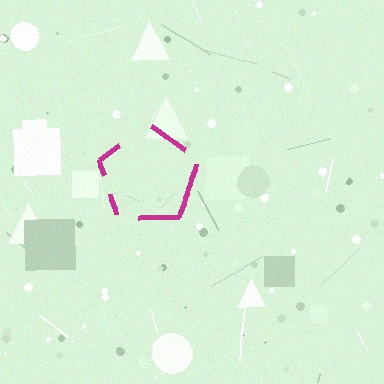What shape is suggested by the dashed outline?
The dashed outline suggests a pentagon.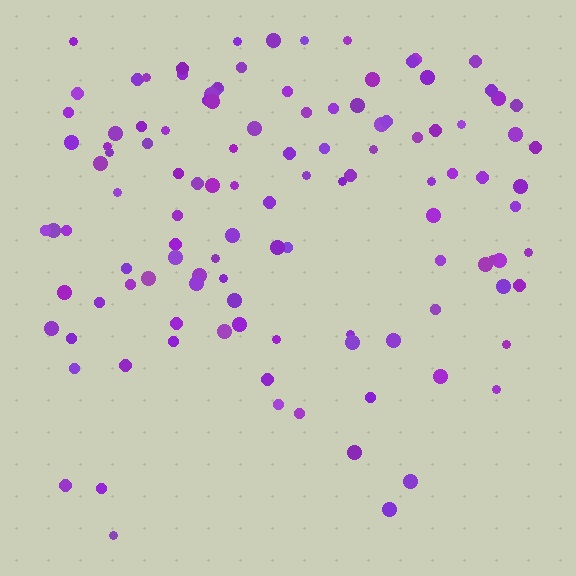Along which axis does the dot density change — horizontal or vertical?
Vertical.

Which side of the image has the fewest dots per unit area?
The bottom.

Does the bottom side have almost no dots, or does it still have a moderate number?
Still a moderate number, just noticeably fewer than the top.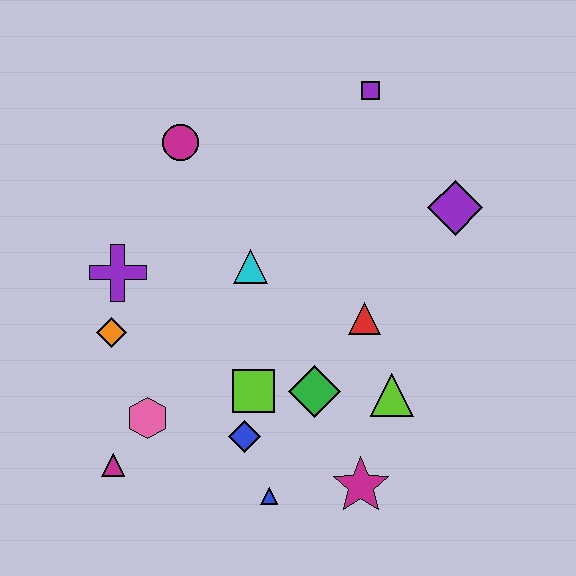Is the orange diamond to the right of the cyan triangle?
No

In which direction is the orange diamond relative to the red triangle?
The orange diamond is to the left of the red triangle.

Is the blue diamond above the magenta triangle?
Yes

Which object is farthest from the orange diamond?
The purple diamond is farthest from the orange diamond.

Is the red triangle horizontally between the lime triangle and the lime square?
Yes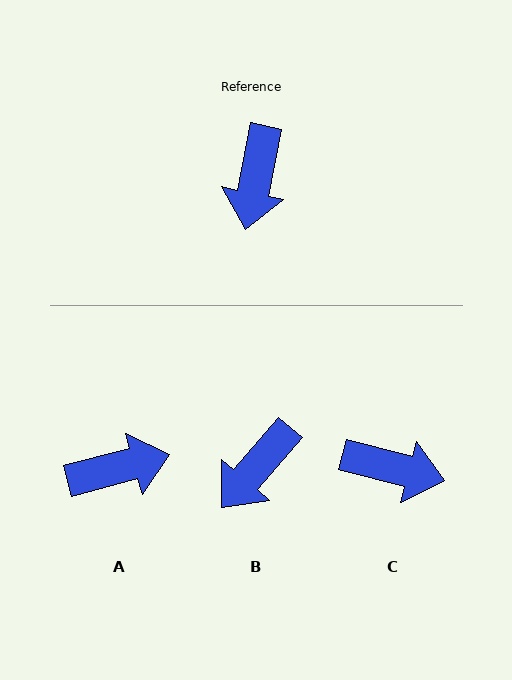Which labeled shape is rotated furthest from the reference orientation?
A, about 116 degrees away.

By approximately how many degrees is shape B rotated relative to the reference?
Approximately 29 degrees clockwise.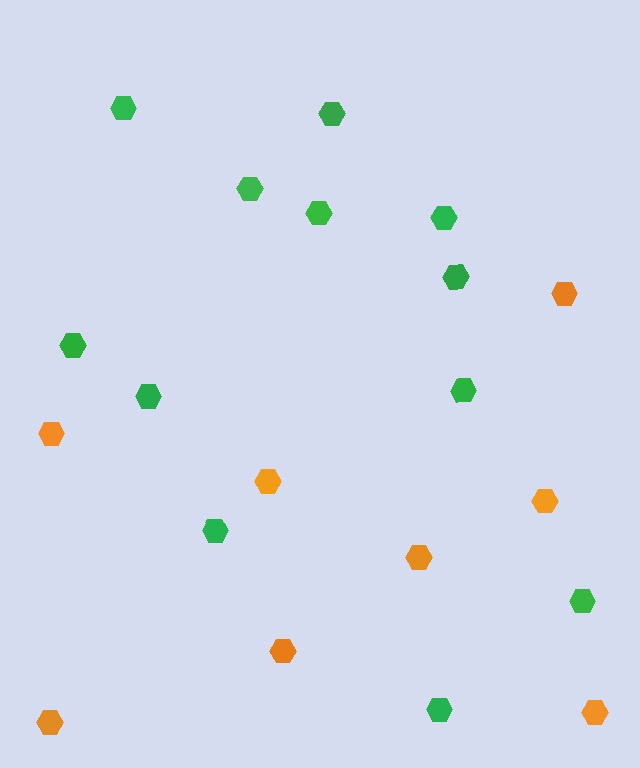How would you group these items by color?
There are 2 groups: one group of green hexagons (12) and one group of orange hexagons (8).